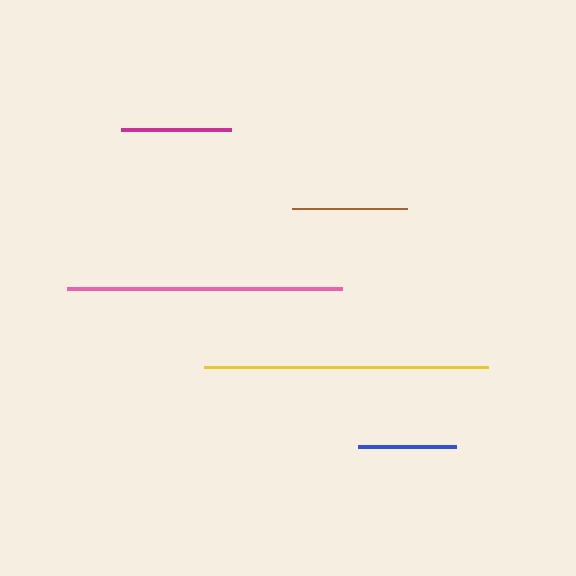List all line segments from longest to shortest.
From longest to shortest: yellow, pink, brown, magenta, blue.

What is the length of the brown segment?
The brown segment is approximately 115 pixels long.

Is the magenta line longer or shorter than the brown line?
The brown line is longer than the magenta line.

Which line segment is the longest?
The yellow line is the longest at approximately 283 pixels.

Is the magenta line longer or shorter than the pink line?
The pink line is longer than the magenta line.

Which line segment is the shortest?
The blue line is the shortest at approximately 98 pixels.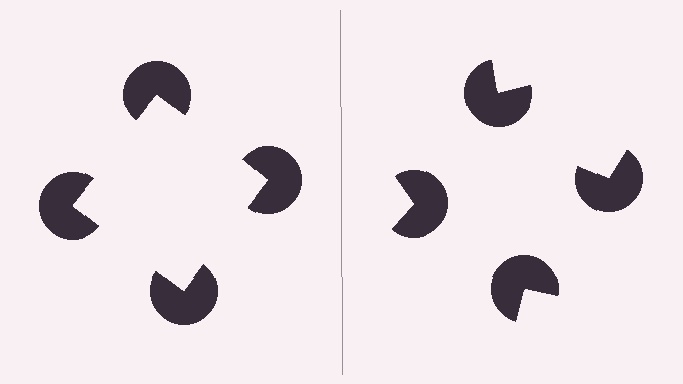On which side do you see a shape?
An illusory square appears on the left side. On the right side the wedge cuts are rotated, so no coherent shape forms.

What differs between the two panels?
The pac-man discs are positioned identically on both sides; only the wedge orientations differ. On the left they align to a square; on the right they are misaligned.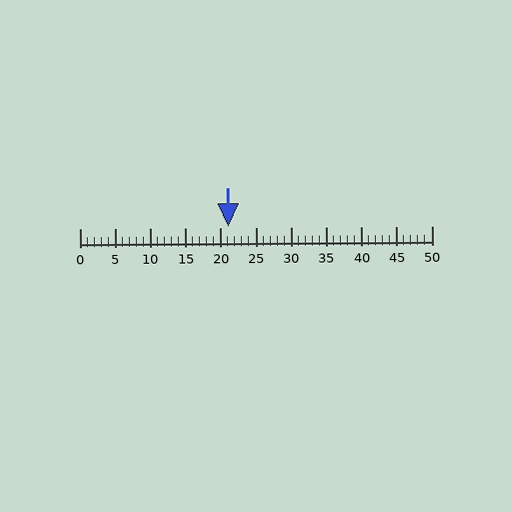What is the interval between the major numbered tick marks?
The major tick marks are spaced 5 units apart.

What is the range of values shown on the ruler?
The ruler shows values from 0 to 50.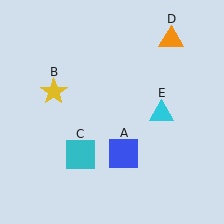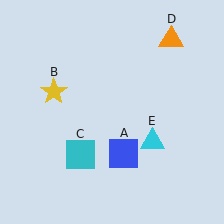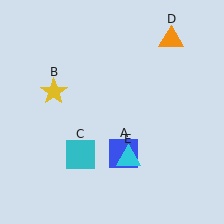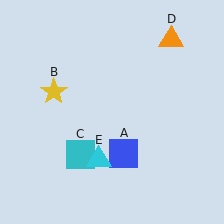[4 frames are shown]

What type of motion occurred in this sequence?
The cyan triangle (object E) rotated clockwise around the center of the scene.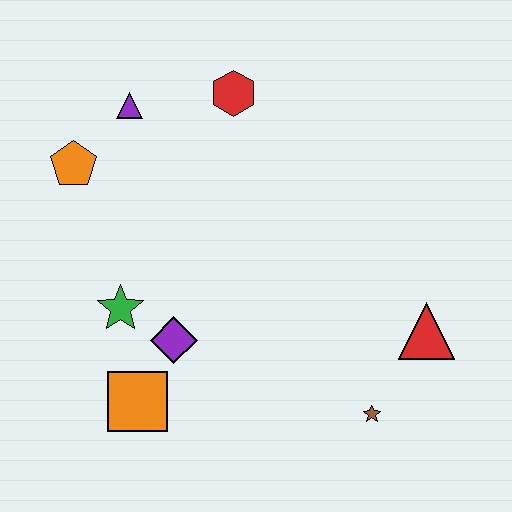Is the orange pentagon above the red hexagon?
No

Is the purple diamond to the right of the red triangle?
No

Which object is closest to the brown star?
The red triangle is closest to the brown star.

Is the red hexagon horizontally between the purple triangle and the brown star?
Yes